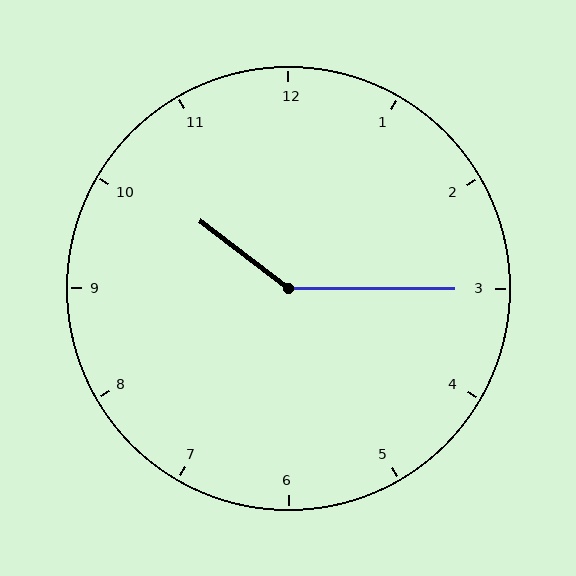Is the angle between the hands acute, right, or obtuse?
It is obtuse.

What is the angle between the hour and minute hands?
Approximately 142 degrees.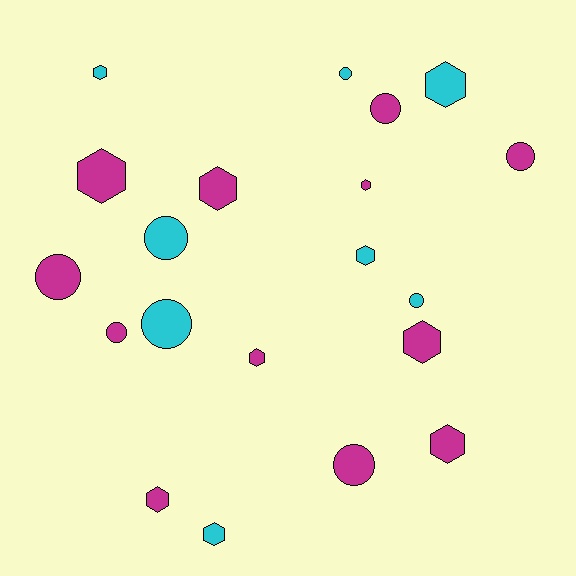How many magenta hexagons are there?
There are 7 magenta hexagons.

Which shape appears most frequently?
Hexagon, with 11 objects.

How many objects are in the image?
There are 20 objects.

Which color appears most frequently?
Magenta, with 12 objects.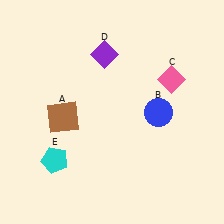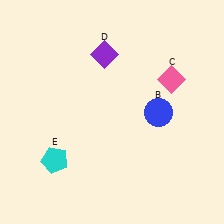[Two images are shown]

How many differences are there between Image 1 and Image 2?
There is 1 difference between the two images.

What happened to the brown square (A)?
The brown square (A) was removed in Image 2. It was in the bottom-left area of Image 1.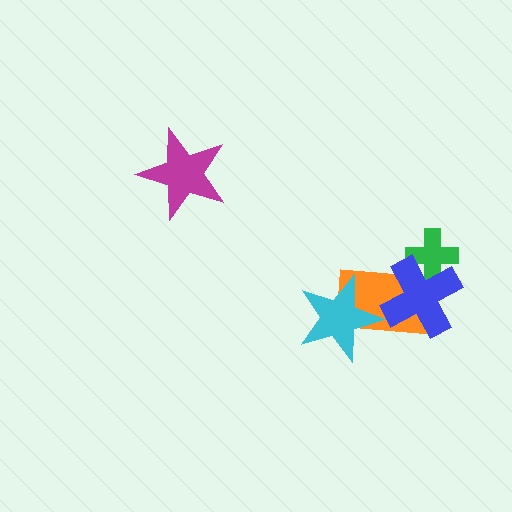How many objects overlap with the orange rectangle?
3 objects overlap with the orange rectangle.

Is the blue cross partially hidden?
No, no other shape covers it.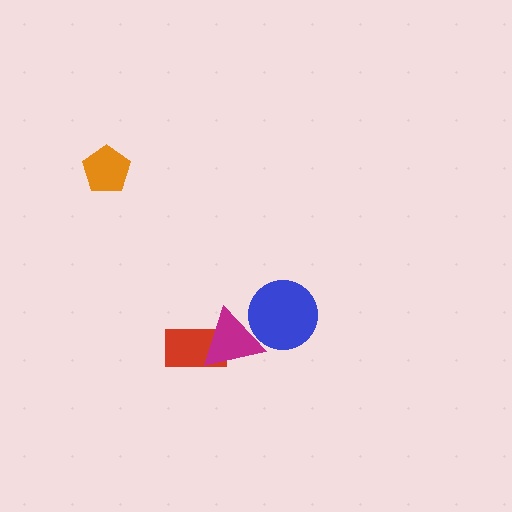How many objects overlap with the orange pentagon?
0 objects overlap with the orange pentagon.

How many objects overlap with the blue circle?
1 object overlaps with the blue circle.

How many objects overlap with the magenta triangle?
2 objects overlap with the magenta triangle.